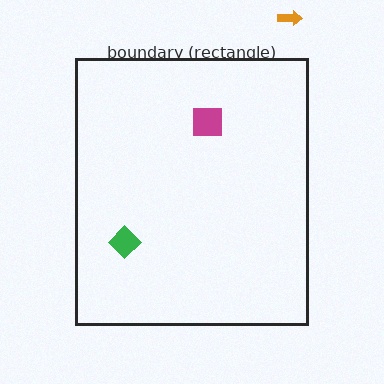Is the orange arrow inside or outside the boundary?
Outside.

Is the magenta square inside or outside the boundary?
Inside.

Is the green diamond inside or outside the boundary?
Inside.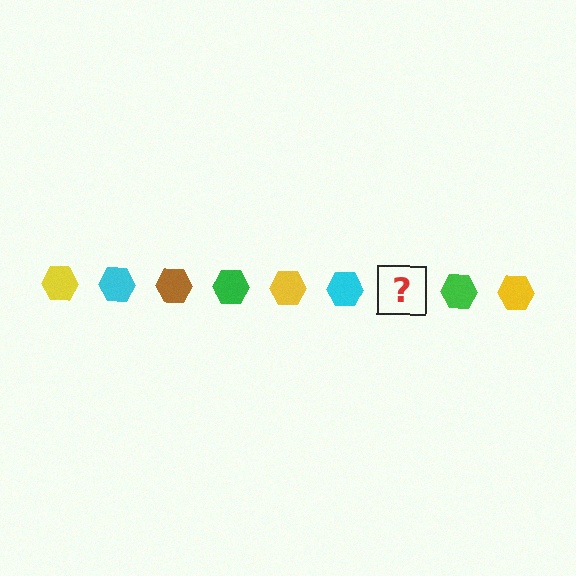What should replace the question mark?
The question mark should be replaced with a brown hexagon.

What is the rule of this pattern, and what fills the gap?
The rule is that the pattern cycles through yellow, cyan, brown, green hexagons. The gap should be filled with a brown hexagon.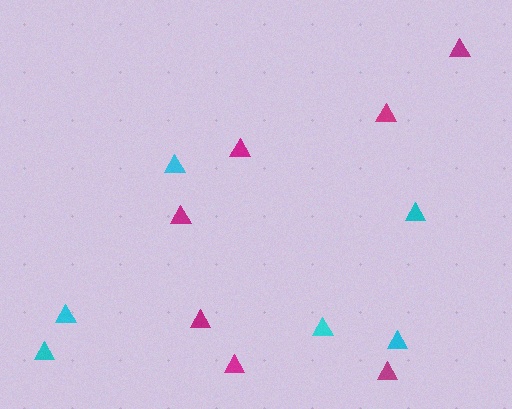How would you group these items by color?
There are 2 groups: one group of magenta triangles (7) and one group of cyan triangles (6).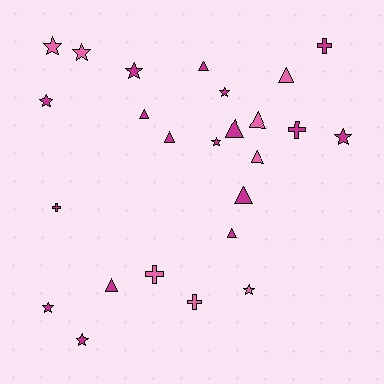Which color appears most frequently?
Magenta, with 17 objects.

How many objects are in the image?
There are 25 objects.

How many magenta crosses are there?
There are 3 magenta crosses.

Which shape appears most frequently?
Triangle, with 10 objects.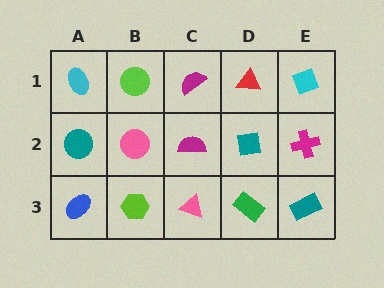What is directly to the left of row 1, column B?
A cyan ellipse.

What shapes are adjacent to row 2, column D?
A red triangle (row 1, column D), a green rectangle (row 3, column D), a magenta semicircle (row 2, column C), a magenta cross (row 2, column E).